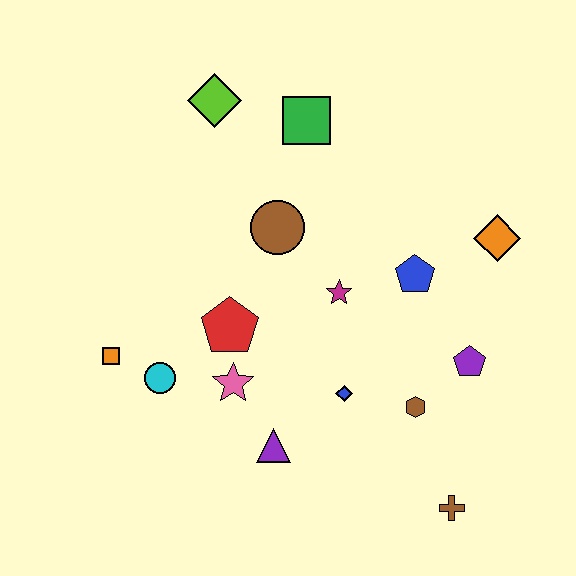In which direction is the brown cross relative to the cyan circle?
The brown cross is to the right of the cyan circle.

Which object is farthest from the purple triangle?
The lime diamond is farthest from the purple triangle.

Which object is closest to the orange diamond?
The blue pentagon is closest to the orange diamond.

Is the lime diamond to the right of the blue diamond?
No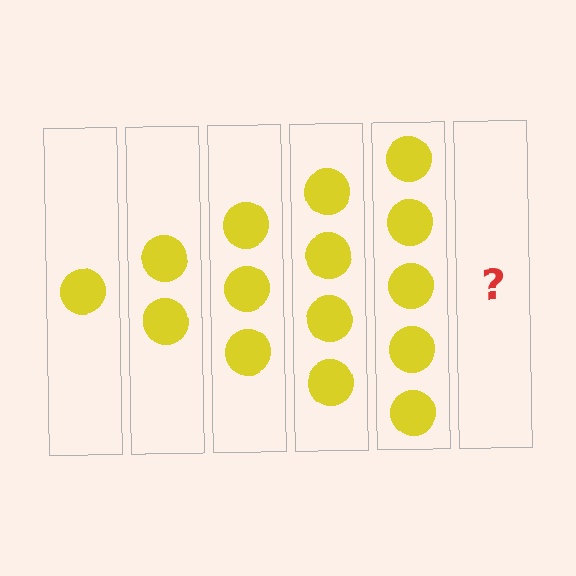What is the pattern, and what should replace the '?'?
The pattern is that each step adds one more circle. The '?' should be 6 circles.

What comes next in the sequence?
The next element should be 6 circles.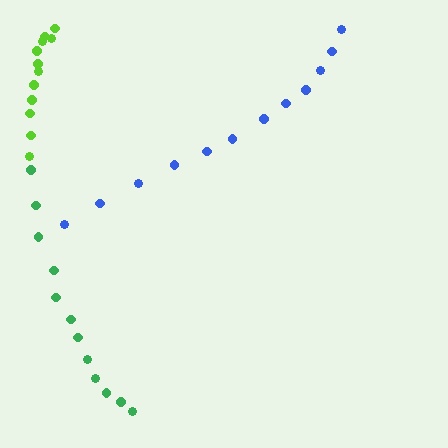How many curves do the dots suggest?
There are 3 distinct paths.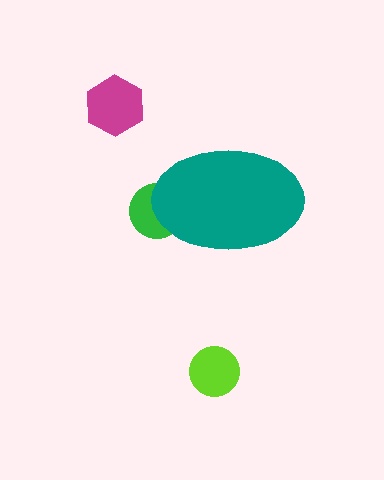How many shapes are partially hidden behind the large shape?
1 shape is partially hidden.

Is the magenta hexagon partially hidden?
No, the magenta hexagon is fully visible.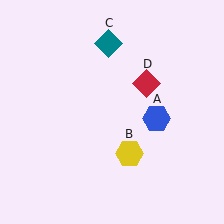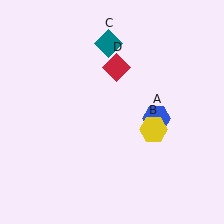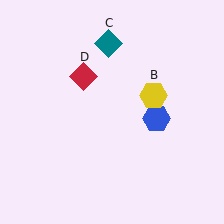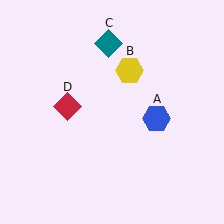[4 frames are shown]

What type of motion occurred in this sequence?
The yellow hexagon (object B), red diamond (object D) rotated counterclockwise around the center of the scene.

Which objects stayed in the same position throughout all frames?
Blue hexagon (object A) and teal diamond (object C) remained stationary.